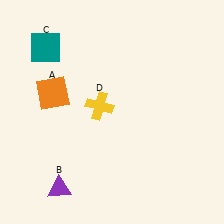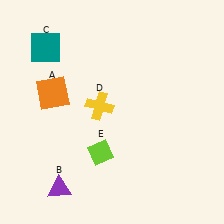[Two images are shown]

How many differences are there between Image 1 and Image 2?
There is 1 difference between the two images.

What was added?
A lime diamond (E) was added in Image 2.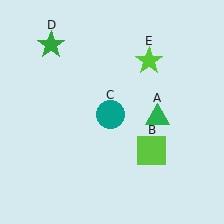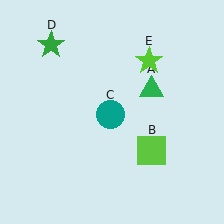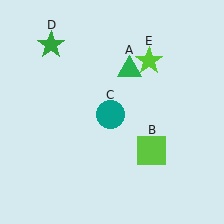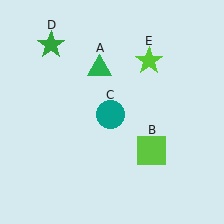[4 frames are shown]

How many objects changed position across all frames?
1 object changed position: green triangle (object A).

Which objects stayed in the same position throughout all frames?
Lime square (object B) and teal circle (object C) and green star (object D) and lime star (object E) remained stationary.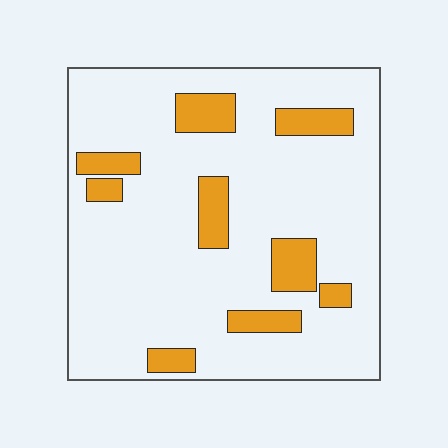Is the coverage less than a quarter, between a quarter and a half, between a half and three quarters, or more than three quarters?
Less than a quarter.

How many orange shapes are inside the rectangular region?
9.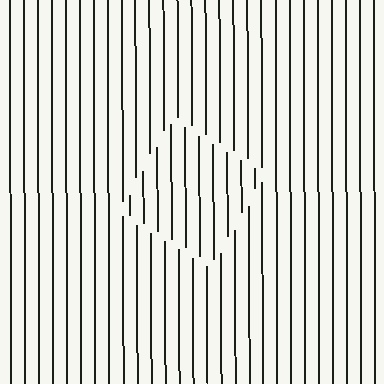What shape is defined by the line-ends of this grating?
An illusory square. The interior of the shape contains the same grating, shifted by half a period — the contour is defined by the phase discontinuity where line-ends from the inner and outer gratings abut.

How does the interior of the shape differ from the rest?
The interior of the shape contains the same grating, shifted by half a period — the contour is defined by the phase discontinuity where line-ends from the inner and outer gratings abut.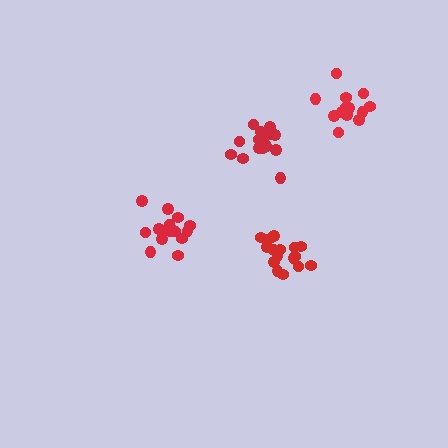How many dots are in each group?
Group 1: 16 dots, Group 2: 17 dots, Group 3: 16 dots, Group 4: 13 dots (62 total).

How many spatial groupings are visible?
There are 4 spatial groupings.